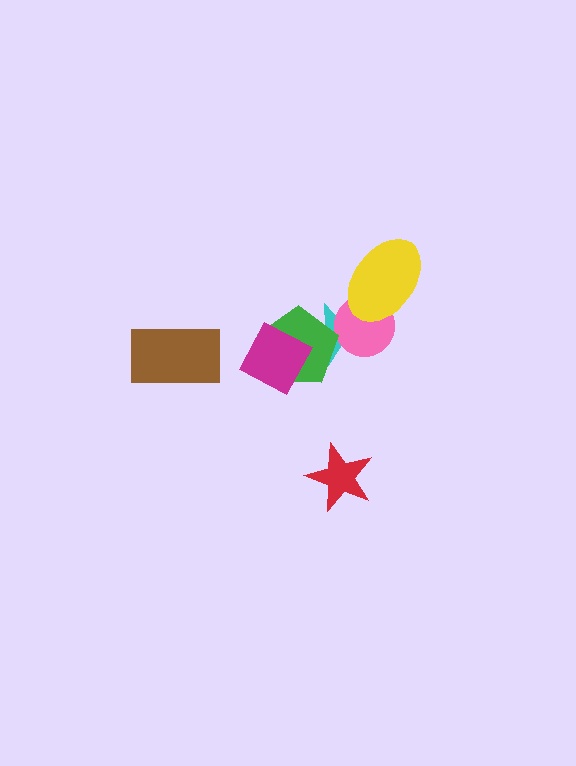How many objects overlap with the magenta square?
1 object overlaps with the magenta square.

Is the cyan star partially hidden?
Yes, it is partially covered by another shape.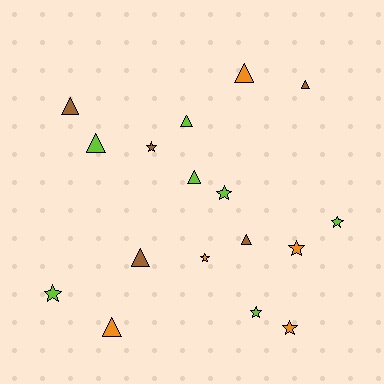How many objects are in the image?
There are 17 objects.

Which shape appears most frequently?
Triangle, with 9 objects.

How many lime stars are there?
There are 4 lime stars.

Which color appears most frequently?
Lime, with 7 objects.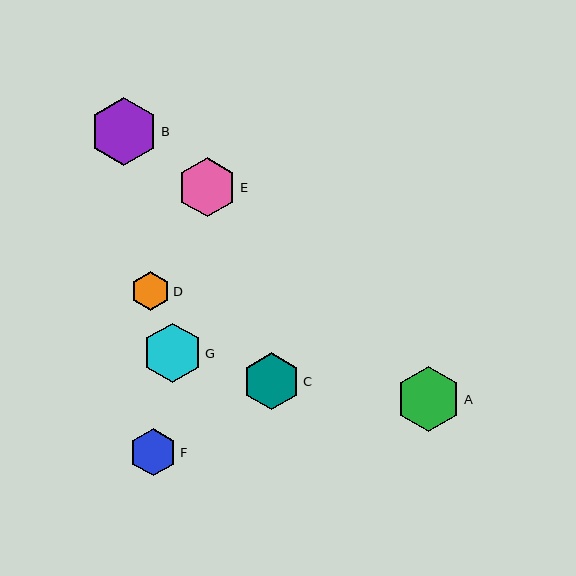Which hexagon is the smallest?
Hexagon D is the smallest with a size of approximately 39 pixels.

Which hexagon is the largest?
Hexagon B is the largest with a size of approximately 68 pixels.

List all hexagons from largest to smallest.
From largest to smallest: B, A, G, E, C, F, D.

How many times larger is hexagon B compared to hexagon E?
Hexagon B is approximately 1.2 times the size of hexagon E.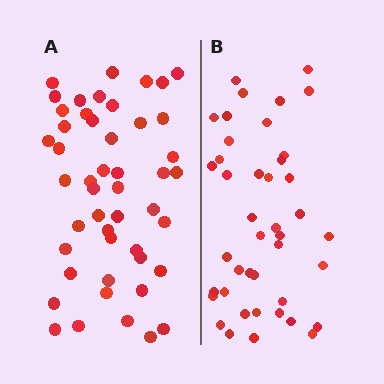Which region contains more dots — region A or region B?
Region A (the left region) has more dots.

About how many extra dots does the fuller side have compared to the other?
Region A has about 6 more dots than region B.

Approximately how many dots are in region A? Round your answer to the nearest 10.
About 50 dots. (The exact count is 48, which rounds to 50.)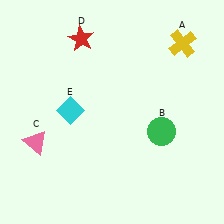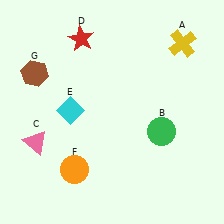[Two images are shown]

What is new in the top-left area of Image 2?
A brown hexagon (G) was added in the top-left area of Image 2.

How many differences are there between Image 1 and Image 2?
There are 2 differences between the two images.